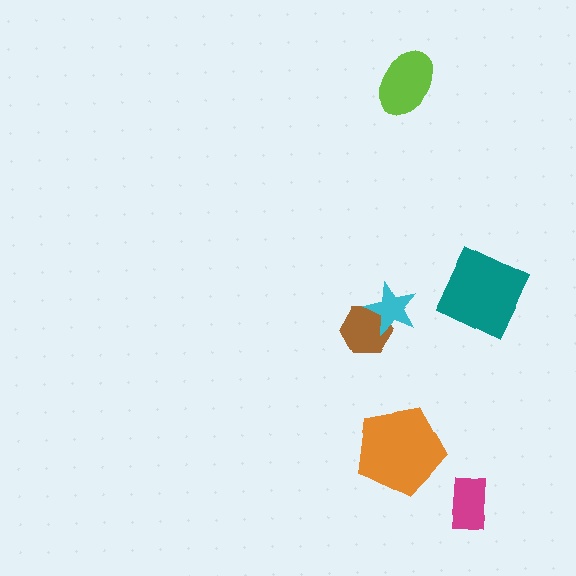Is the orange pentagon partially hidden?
No, no other shape covers it.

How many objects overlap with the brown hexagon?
1 object overlaps with the brown hexagon.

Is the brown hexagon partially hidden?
Yes, it is partially covered by another shape.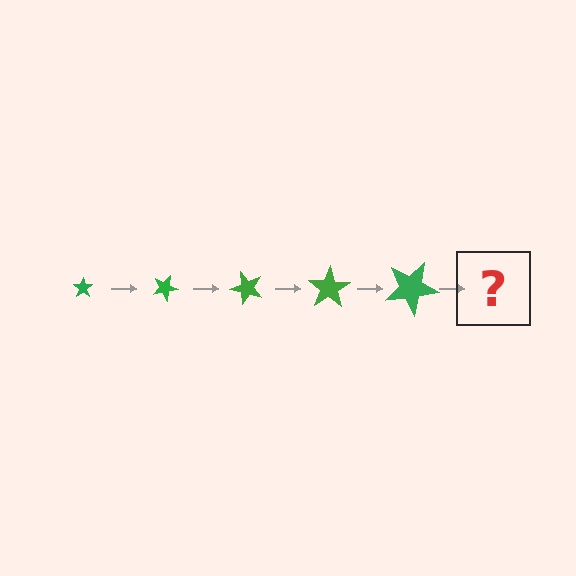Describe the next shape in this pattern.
It should be a star, larger than the previous one and rotated 125 degrees from the start.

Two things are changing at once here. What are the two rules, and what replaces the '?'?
The two rules are that the star grows larger each step and it rotates 25 degrees each step. The '?' should be a star, larger than the previous one and rotated 125 degrees from the start.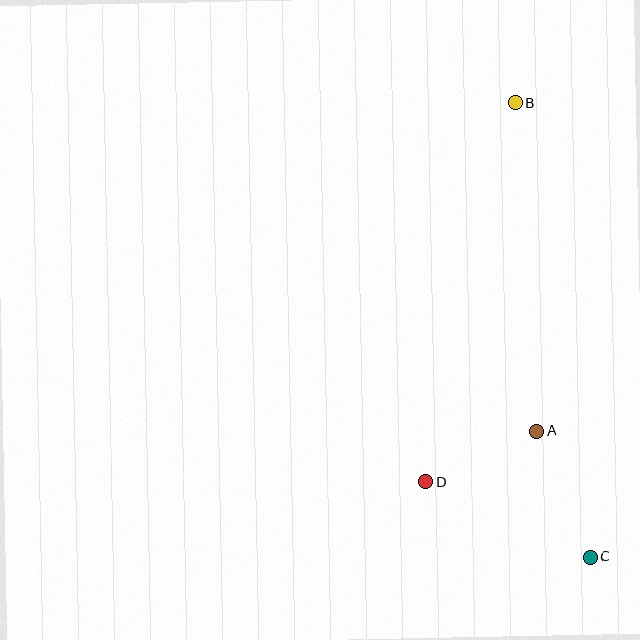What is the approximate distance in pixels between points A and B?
The distance between A and B is approximately 329 pixels.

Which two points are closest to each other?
Points A and D are closest to each other.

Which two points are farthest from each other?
Points B and C are farthest from each other.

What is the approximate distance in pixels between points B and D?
The distance between B and D is approximately 389 pixels.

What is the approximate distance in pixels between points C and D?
The distance between C and D is approximately 180 pixels.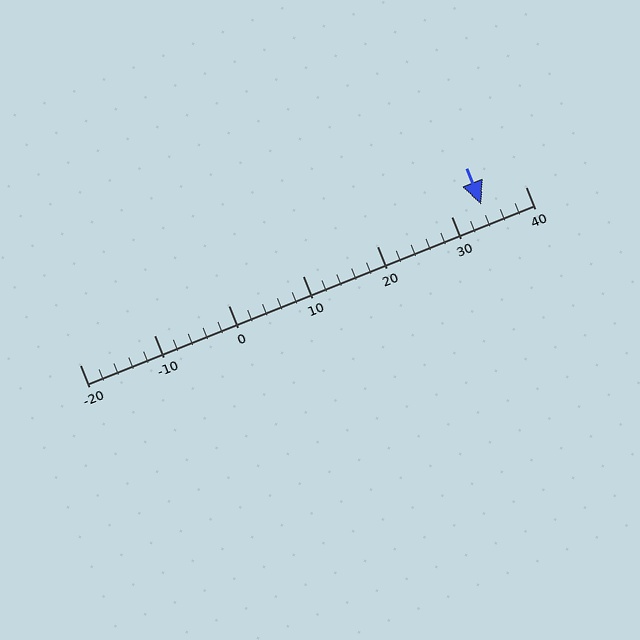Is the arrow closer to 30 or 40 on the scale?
The arrow is closer to 30.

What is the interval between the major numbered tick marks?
The major tick marks are spaced 10 units apart.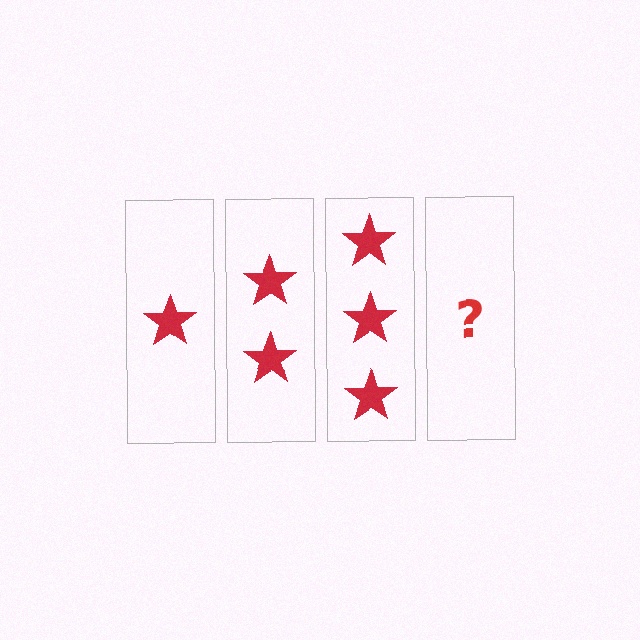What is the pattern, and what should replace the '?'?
The pattern is that each step adds one more star. The '?' should be 4 stars.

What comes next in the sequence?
The next element should be 4 stars.